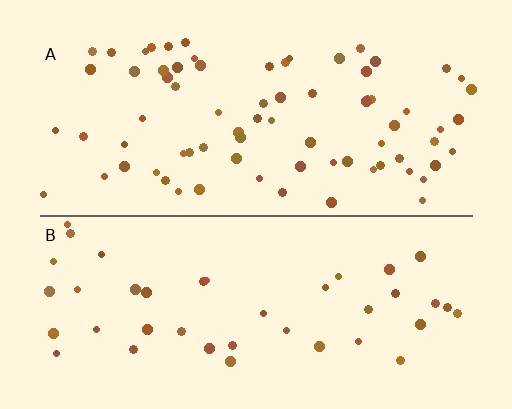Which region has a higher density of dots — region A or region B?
A (the top).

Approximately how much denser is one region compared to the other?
Approximately 1.8× — region A over region B.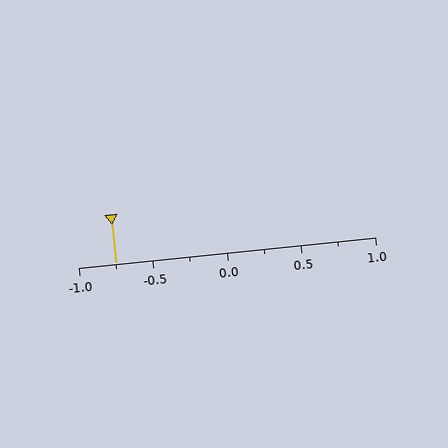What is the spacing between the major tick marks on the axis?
The major ticks are spaced 0.5 apart.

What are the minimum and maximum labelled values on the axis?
The axis runs from -1.0 to 1.0.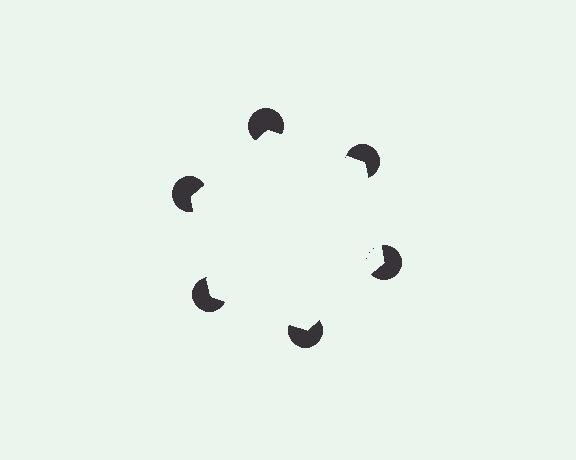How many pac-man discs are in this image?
There are 6 — one at each vertex of the illusory hexagon.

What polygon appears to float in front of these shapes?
An illusory hexagon — its edges are inferred from the aligned wedge cuts in the pac-man discs, not physically drawn.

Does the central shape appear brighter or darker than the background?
It typically appears slightly brighter than the background, even though no actual brightness change is drawn.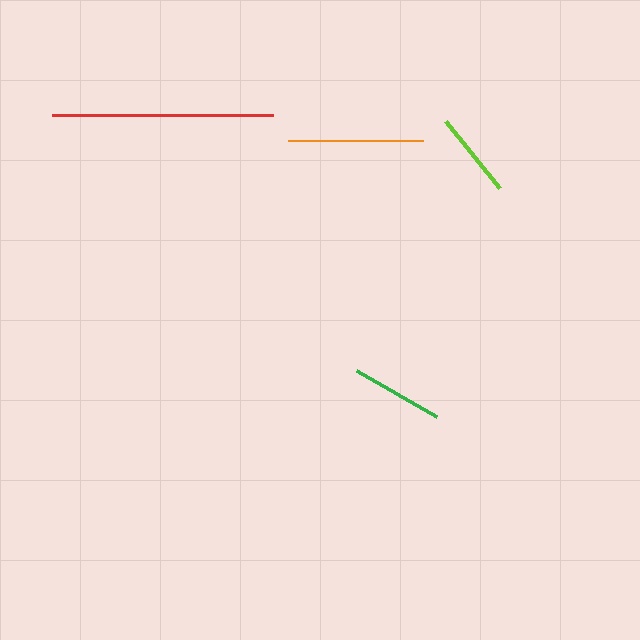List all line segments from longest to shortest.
From longest to shortest: red, orange, green, lime.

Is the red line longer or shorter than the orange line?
The red line is longer than the orange line.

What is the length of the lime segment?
The lime segment is approximately 87 pixels long.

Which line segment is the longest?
The red line is the longest at approximately 221 pixels.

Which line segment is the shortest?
The lime line is the shortest at approximately 87 pixels.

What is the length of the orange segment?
The orange segment is approximately 135 pixels long.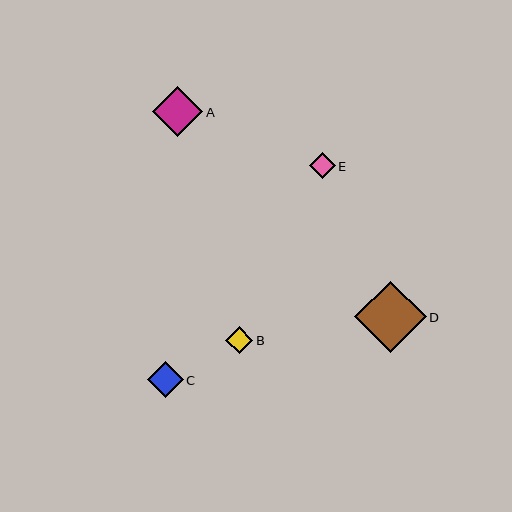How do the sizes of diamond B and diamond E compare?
Diamond B and diamond E are approximately the same size.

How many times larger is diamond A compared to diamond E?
Diamond A is approximately 2.0 times the size of diamond E.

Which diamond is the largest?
Diamond D is the largest with a size of approximately 71 pixels.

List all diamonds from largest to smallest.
From largest to smallest: D, A, C, B, E.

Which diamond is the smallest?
Diamond E is the smallest with a size of approximately 26 pixels.